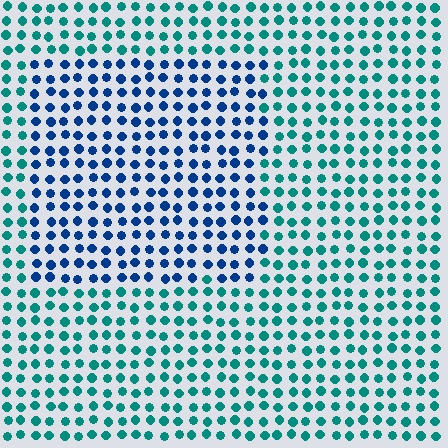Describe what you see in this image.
The image is filled with small teal elements in a uniform arrangement. A rectangle-shaped region is visible where the elements are tinted to a slightly different hue, forming a subtle color boundary.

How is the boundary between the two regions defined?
The boundary is defined purely by a slight shift in hue (about 42 degrees). Spacing, size, and orientation are identical on both sides.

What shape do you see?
I see a rectangle.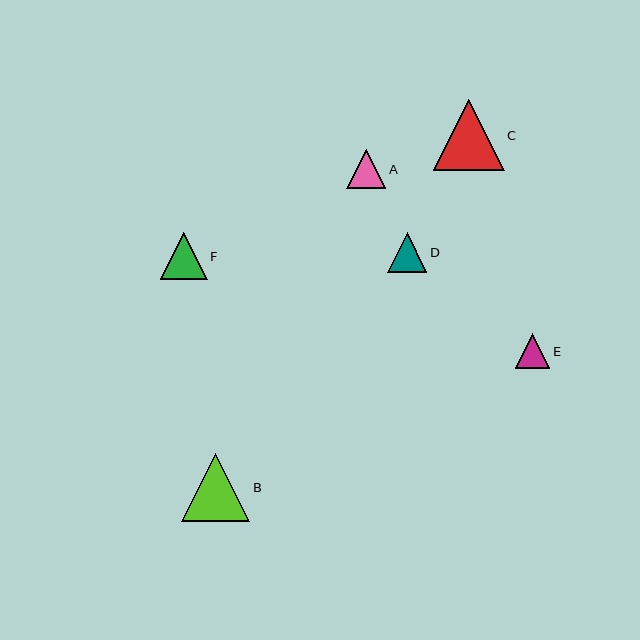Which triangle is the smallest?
Triangle E is the smallest with a size of approximately 34 pixels.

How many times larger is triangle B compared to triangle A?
Triangle B is approximately 1.8 times the size of triangle A.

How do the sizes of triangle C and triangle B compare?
Triangle C and triangle B are approximately the same size.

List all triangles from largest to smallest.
From largest to smallest: C, B, F, D, A, E.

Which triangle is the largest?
Triangle C is the largest with a size of approximately 71 pixels.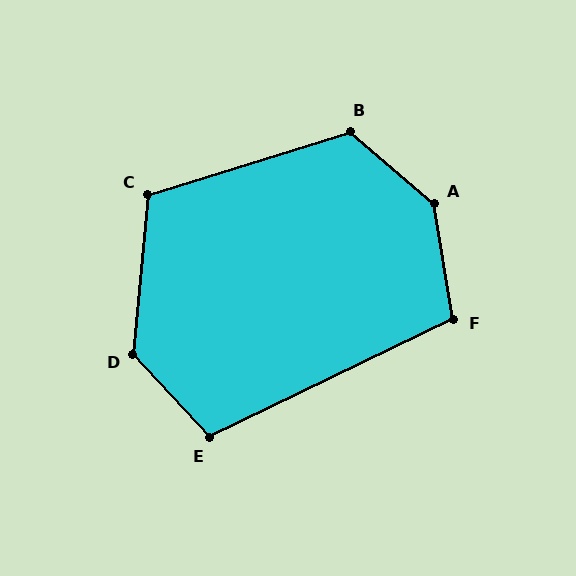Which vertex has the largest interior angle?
A, at approximately 140 degrees.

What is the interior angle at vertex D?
Approximately 132 degrees (obtuse).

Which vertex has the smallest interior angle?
F, at approximately 106 degrees.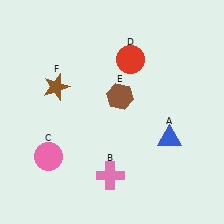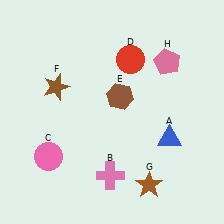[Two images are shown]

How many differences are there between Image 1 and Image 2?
There are 2 differences between the two images.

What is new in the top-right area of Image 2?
A pink pentagon (H) was added in the top-right area of Image 2.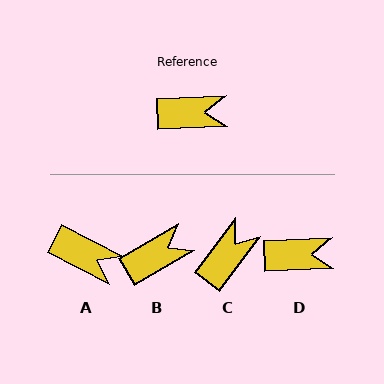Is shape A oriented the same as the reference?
No, it is off by about 29 degrees.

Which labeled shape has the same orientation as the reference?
D.